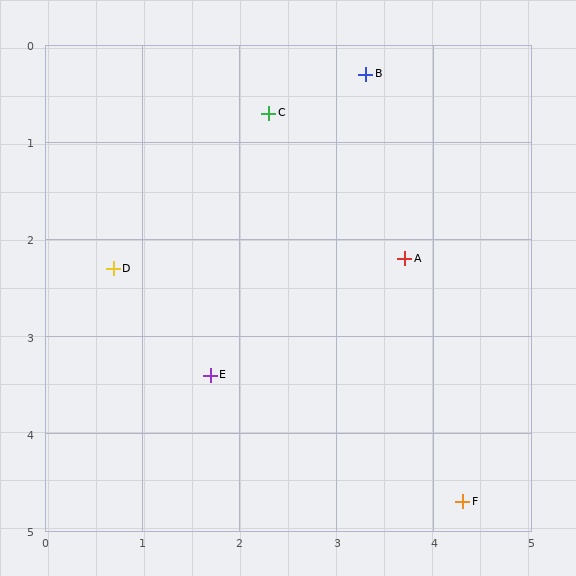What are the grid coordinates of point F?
Point F is at approximately (4.3, 4.7).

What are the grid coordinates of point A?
Point A is at approximately (3.7, 2.2).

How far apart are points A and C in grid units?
Points A and C are about 2.1 grid units apart.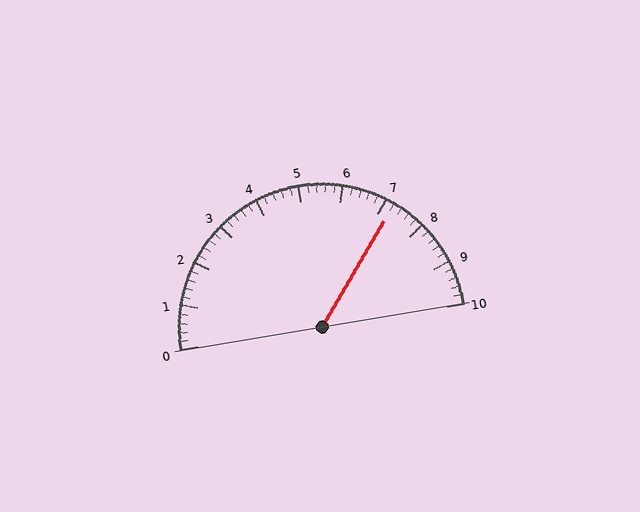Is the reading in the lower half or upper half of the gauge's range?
The reading is in the upper half of the range (0 to 10).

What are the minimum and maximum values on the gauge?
The gauge ranges from 0 to 10.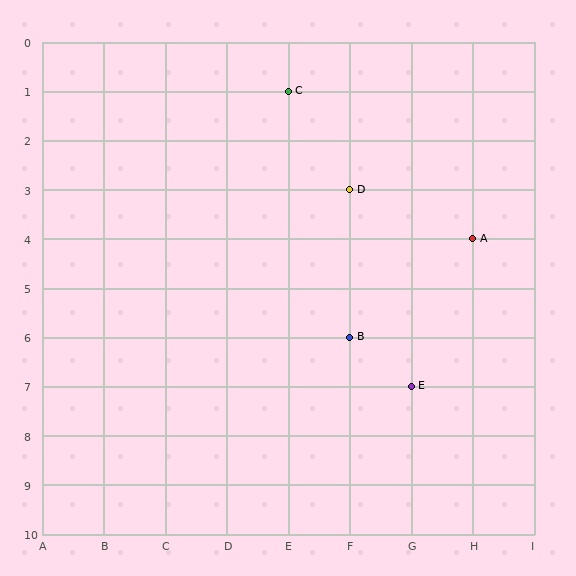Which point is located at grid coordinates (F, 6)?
Point B is at (F, 6).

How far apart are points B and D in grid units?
Points B and D are 3 rows apart.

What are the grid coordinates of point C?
Point C is at grid coordinates (E, 1).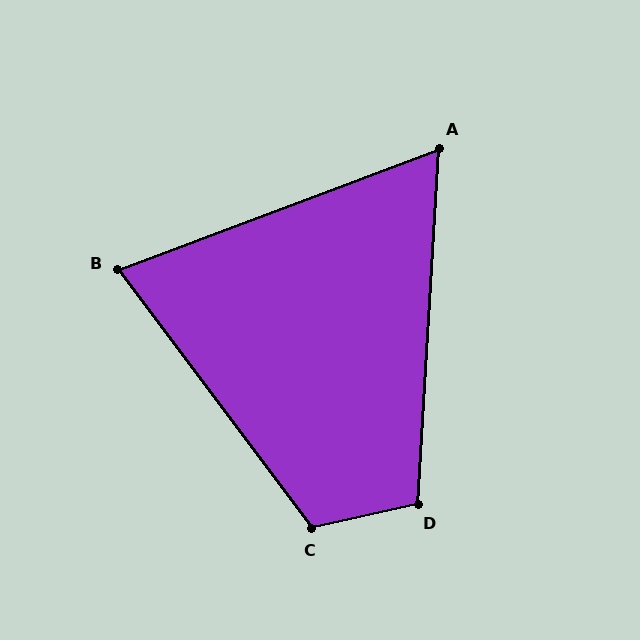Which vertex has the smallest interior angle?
A, at approximately 66 degrees.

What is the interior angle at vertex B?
Approximately 74 degrees (acute).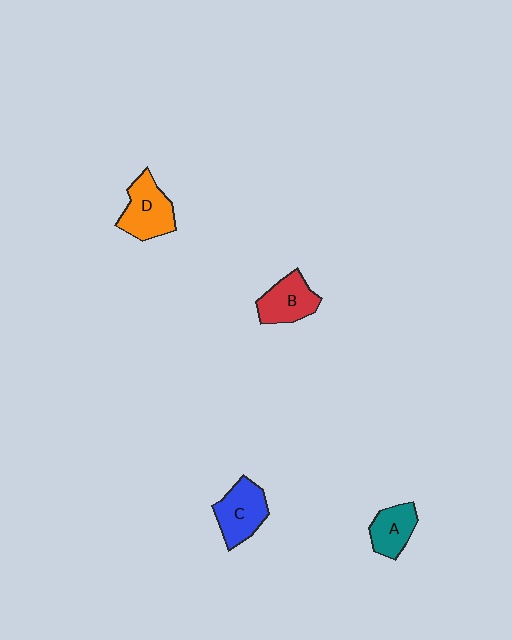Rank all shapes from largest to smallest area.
From largest to smallest: D (orange), C (blue), B (red), A (teal).